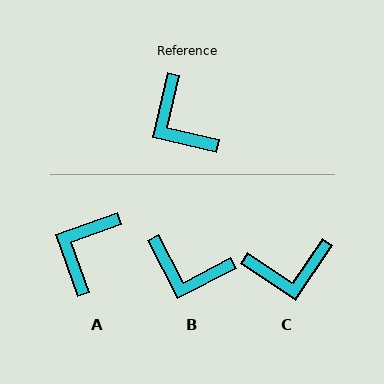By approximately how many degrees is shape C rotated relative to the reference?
Approximately 69 degrees counter-clockwise.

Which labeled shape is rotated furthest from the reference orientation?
C, about 69 degrees away.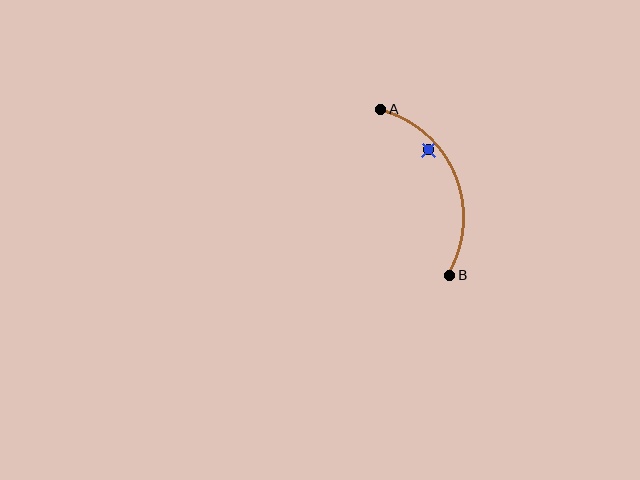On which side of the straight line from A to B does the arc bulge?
The arc bulges to the right of the straight line connecting A and B.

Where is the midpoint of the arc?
The arc midpoint is the point on the curve farthest from the straight line joining A and B. It sits to the right of that line.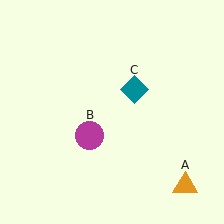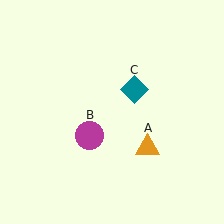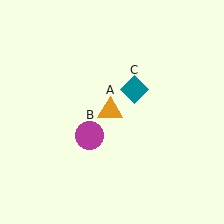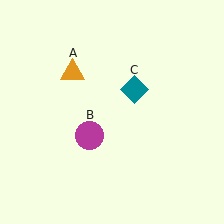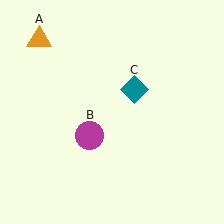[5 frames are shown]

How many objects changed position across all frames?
1 object changed position: orange triangle (object A).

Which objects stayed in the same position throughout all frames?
Magenta circle (object B) and teal diamond (object C) remained stationary.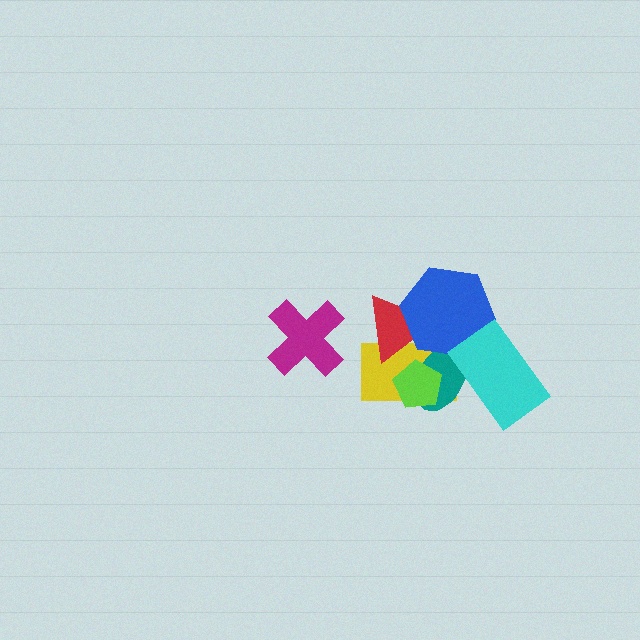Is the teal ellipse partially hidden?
Yes, it is partially covered by another shape.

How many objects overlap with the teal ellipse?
4 objects overlap with the teal ellipse.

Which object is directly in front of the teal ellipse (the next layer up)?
The lime pentagon is directly in front of the teal ellipse.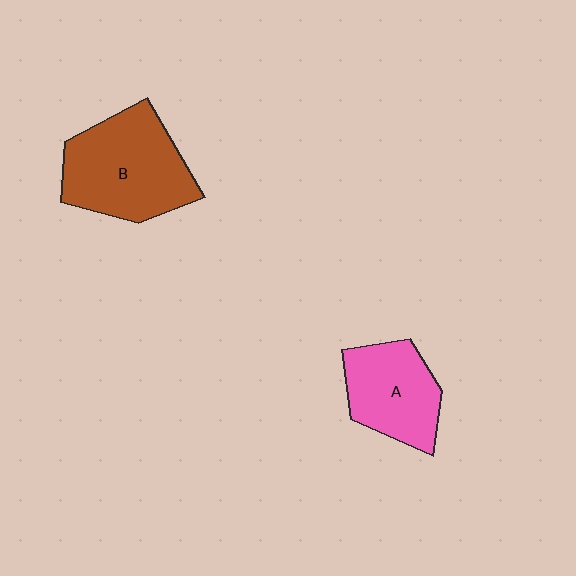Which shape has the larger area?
Shape B (brown).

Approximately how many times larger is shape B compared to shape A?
Approximately 1.4 times.